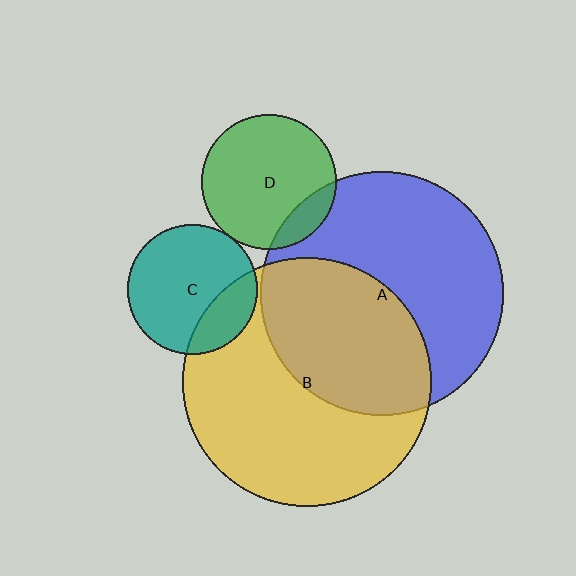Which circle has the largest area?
Circle B (yellow).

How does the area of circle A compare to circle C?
Approximately 3.5 times.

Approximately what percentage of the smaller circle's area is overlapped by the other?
Approximately 25%.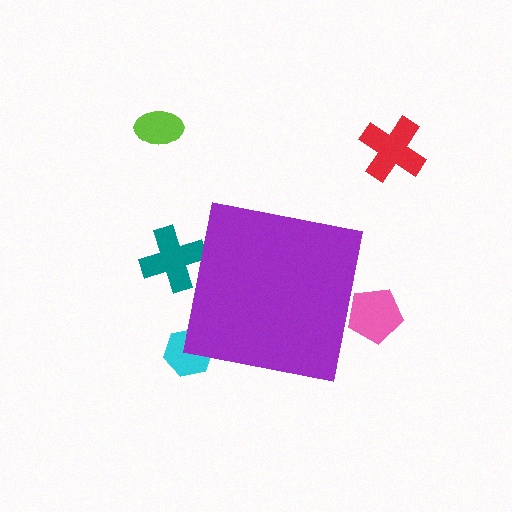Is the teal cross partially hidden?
Yes, the teal cross is partially hidden behind the purple square.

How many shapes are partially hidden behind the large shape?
3 shapes are partially hidden.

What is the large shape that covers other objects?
A purple square.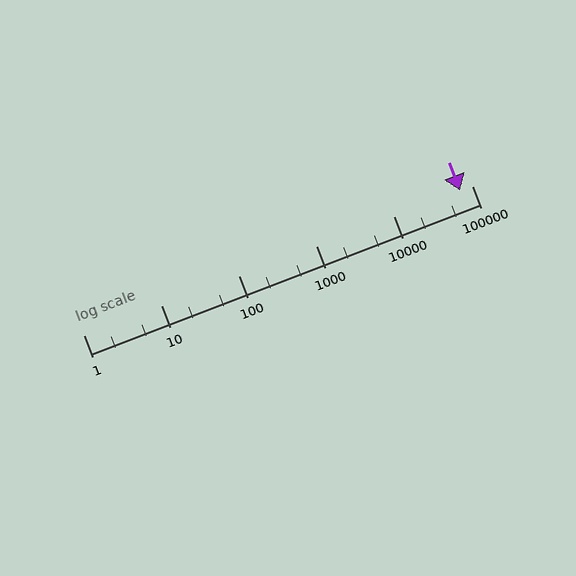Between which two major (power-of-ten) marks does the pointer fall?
The pointer is between 10000 and 100000.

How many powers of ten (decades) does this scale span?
The scale spans 5 decades, from 1 to 100000.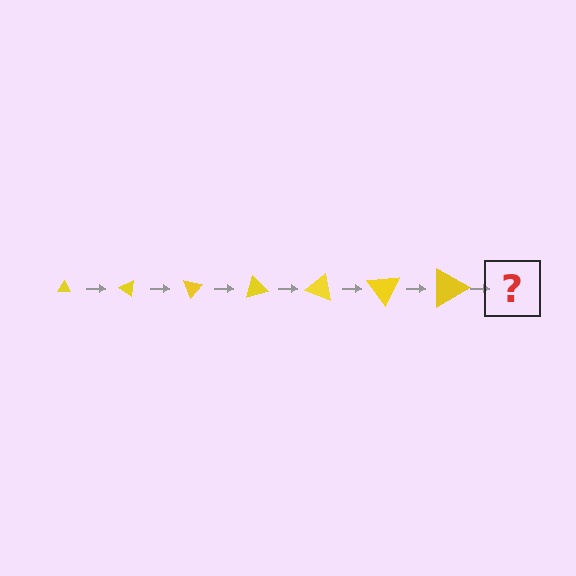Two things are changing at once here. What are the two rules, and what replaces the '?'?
The two rules are that the triangle grows larger each step and it rotates 35 degrees each step. The '?' should be a triangle, larger than the previous one and rotated 245 degrees from the start.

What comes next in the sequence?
The next element should be a triangle, larger than the previous one and rotated 245 degrees from the start.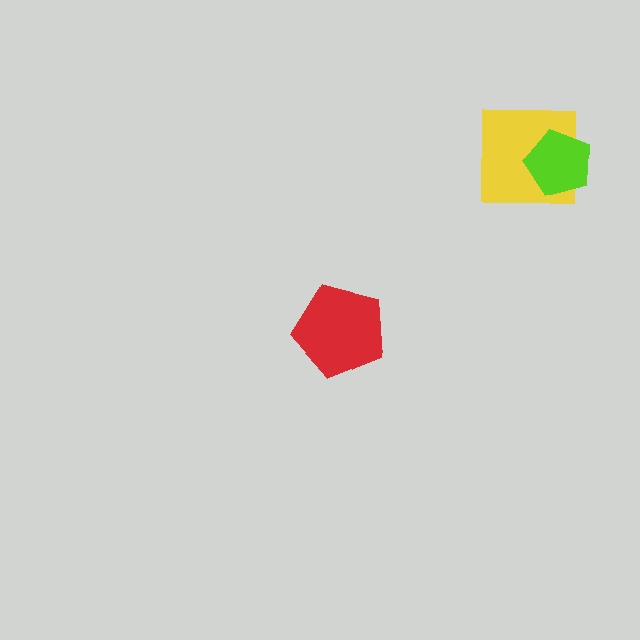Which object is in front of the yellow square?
The lime pentagon is in front of the yellow square.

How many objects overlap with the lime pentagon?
1 object overlaps with the lime pentagon.